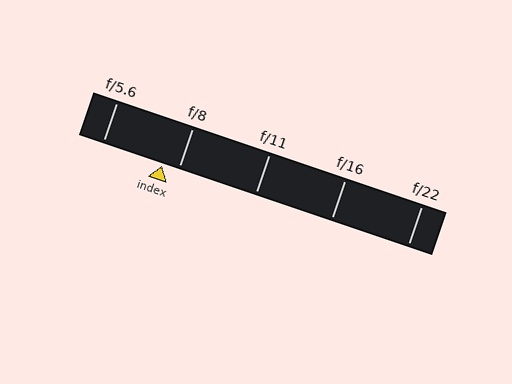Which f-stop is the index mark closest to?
The index mark is closest to f/8.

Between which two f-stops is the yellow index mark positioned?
The index mark is between f/5.6 and f/8.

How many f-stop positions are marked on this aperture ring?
There are 5 f-stop positions marked.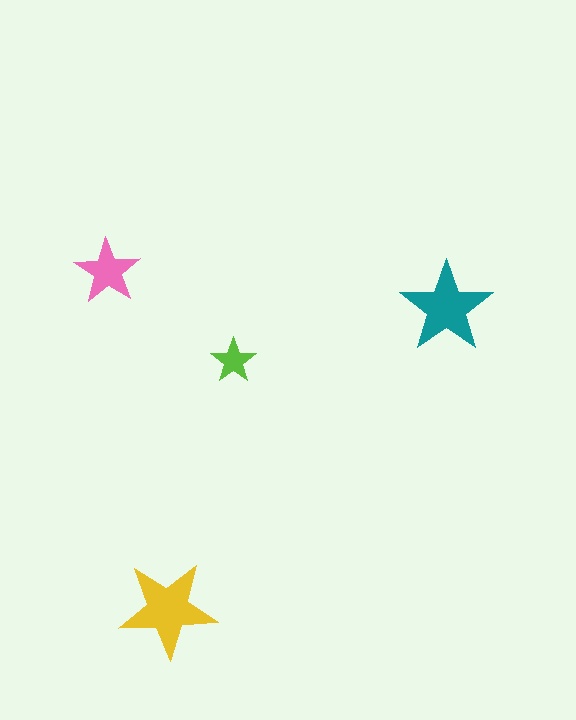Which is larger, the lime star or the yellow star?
The yellow one.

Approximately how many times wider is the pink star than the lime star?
About 1.5 times wider.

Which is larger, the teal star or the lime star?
The teal one.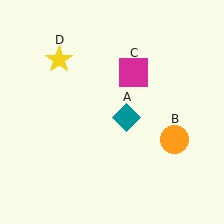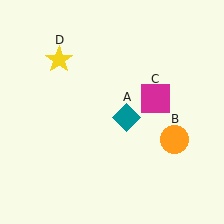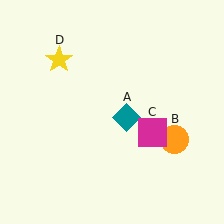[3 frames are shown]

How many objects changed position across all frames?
1 object changed position: magenta square (object C).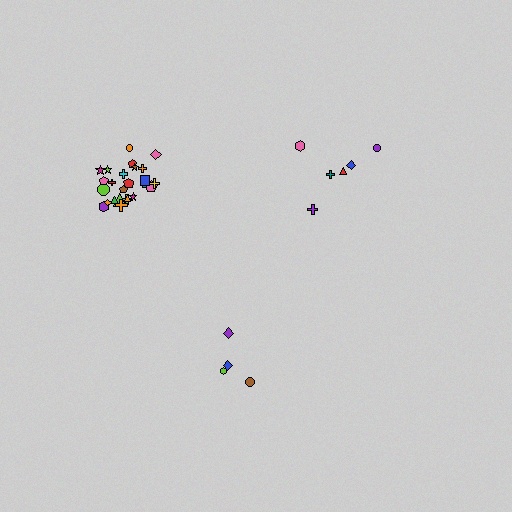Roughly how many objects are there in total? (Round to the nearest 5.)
Roughly 35 objects in total.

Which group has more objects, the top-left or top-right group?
The top-left group.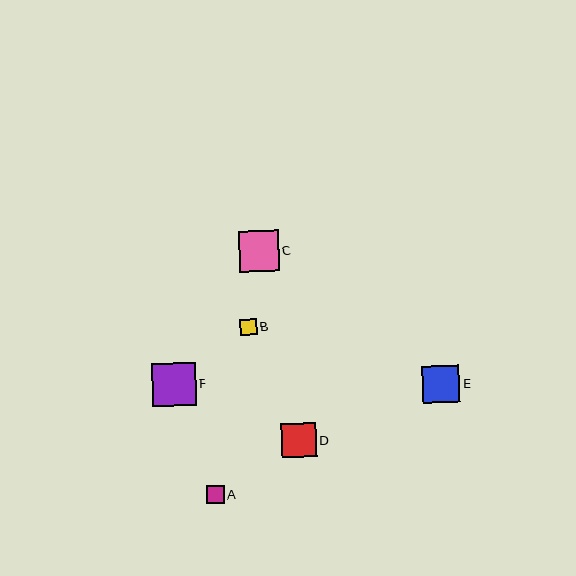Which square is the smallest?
Square B is the smallest with a size of approximately 16 pixels.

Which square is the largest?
Square F is the largest with a size of approximately 43 pixels.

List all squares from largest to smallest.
From largest to smallest: F, C, E, D, A, B.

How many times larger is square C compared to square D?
Square C is approximately 1.2 times the size of square D.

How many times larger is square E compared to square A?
Square E is approximately 2.1 times the size of square A.